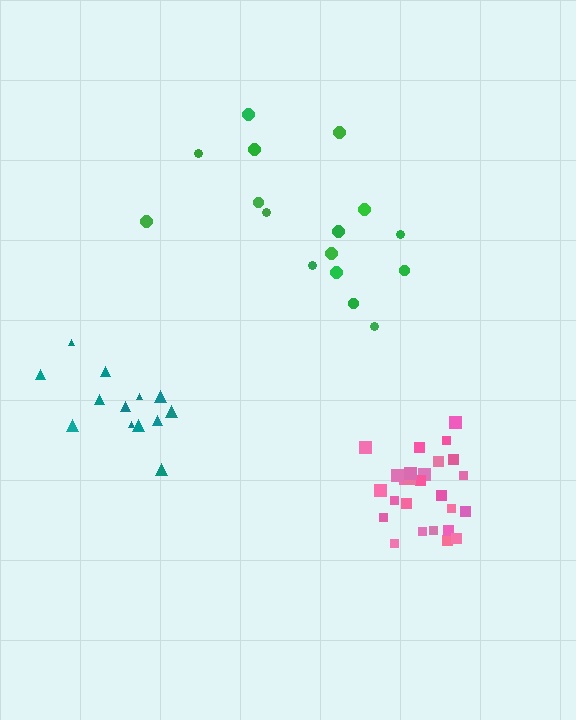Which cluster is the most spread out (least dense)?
Green.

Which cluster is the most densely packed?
Pink.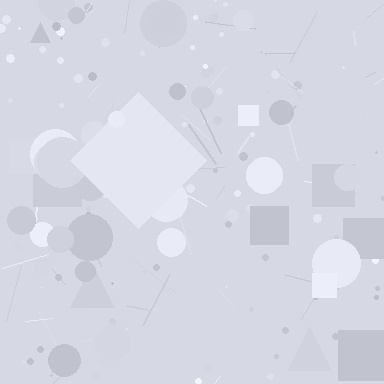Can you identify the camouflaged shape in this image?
The camouflaged shape is a diamond.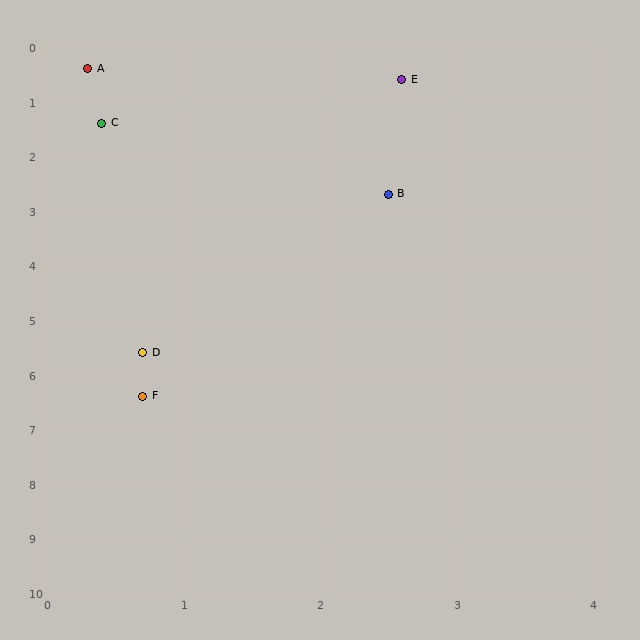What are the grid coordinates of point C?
Point C is at approximately (0.4, 1.4).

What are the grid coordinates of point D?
Point D is at approximately (0.7, 5.6).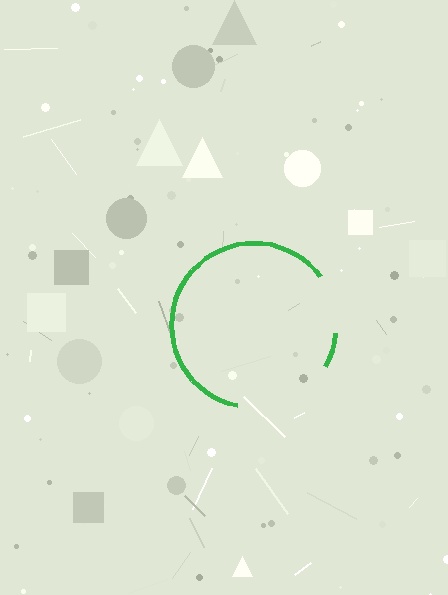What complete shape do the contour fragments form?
The contour fragments form a circle.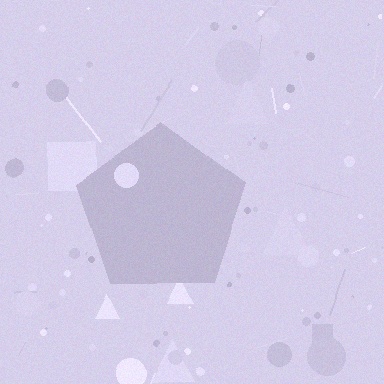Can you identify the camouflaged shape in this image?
The camouflaged shape is a pentagon.